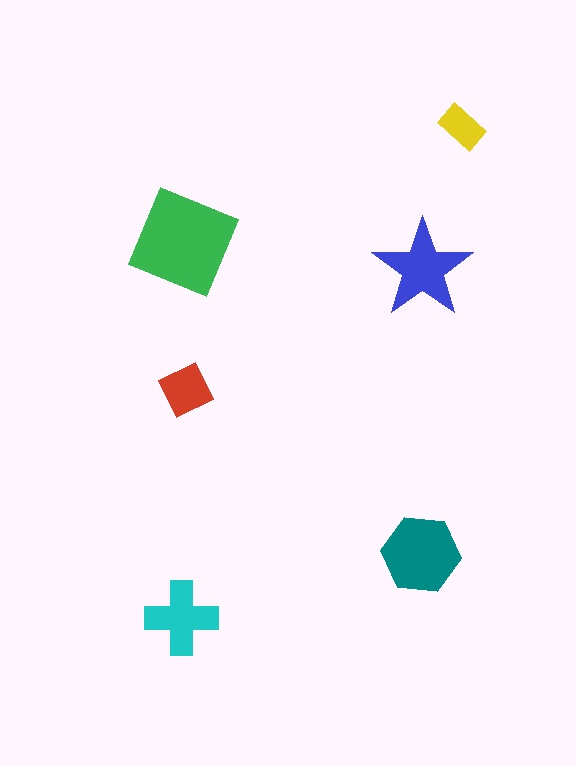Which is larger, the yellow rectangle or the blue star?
The blue star.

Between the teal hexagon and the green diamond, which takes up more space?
The green diamond.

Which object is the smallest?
The yellow rectangle.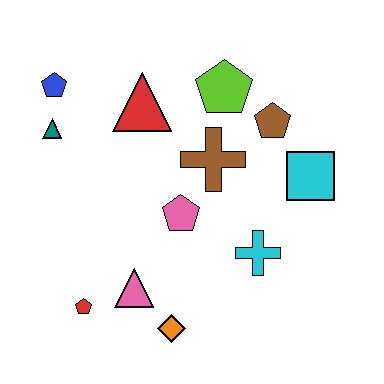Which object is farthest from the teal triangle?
The cyan square is farthest from the teal triangle.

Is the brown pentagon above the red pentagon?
Yes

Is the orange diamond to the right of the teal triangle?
Yes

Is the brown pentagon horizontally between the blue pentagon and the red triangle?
No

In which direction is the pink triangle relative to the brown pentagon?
The pink triangle is below the brown pentagon.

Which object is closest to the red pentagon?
The pink triangle is closest to the red pentagon.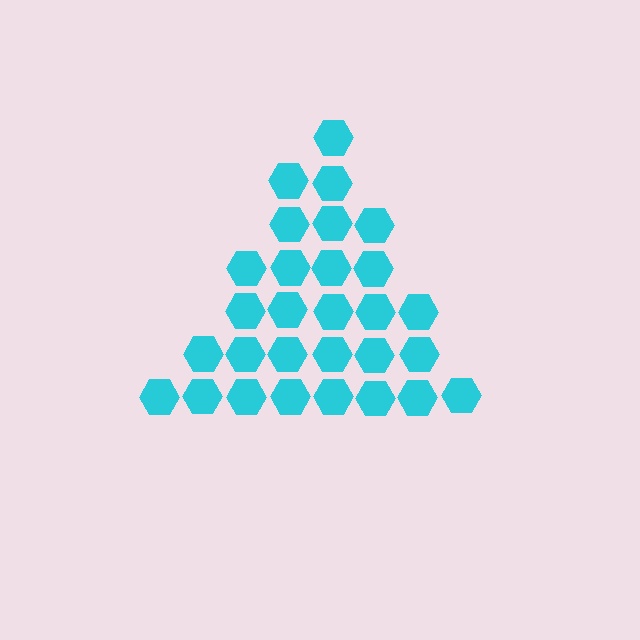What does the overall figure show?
The overall figure shows a triangle.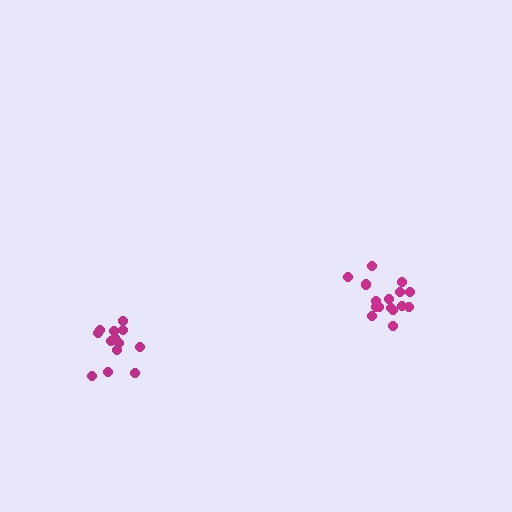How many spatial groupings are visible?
There are 2 spatial groupings.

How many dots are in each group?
Group 1: 16 dots, Group 2: 13 dots (29 total).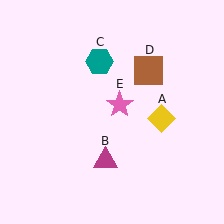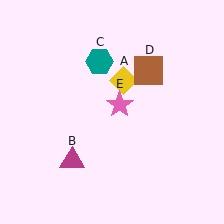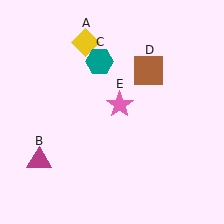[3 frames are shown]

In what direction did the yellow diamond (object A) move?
The yellow diamond (object A) moved up and to the left.